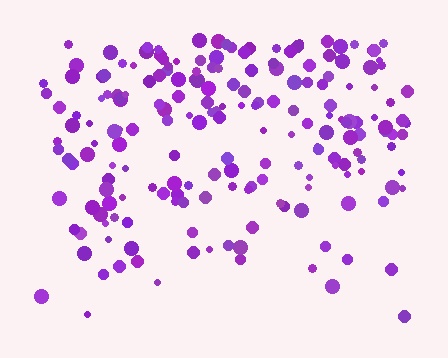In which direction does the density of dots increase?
From bottom to top, with the top side densest.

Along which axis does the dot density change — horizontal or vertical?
Vertical.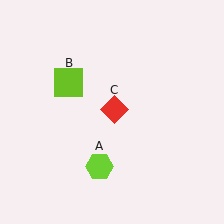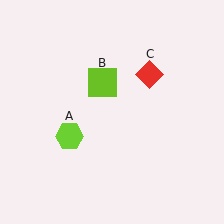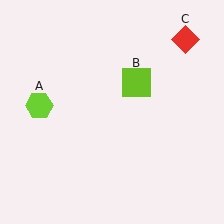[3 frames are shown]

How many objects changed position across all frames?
3 objects changed position: lime hexagon (object A), lime square (object B), red diamond (object C).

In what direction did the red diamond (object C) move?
The red diamond (object C) moved up and to the right.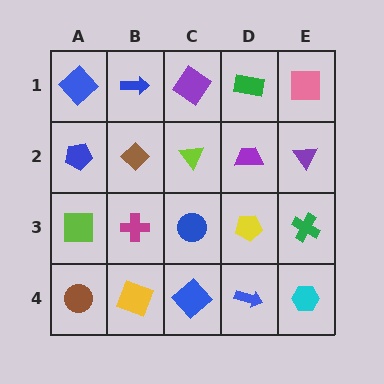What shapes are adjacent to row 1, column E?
A purple triangle (row 2, column E), a green rectangle (row 1, column D).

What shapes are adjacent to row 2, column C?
A purple diamond (row 1, column C), a blue circle (row 3, column C), a brown diamond (row 2, column B), a purple trapezoid (row 2, column D).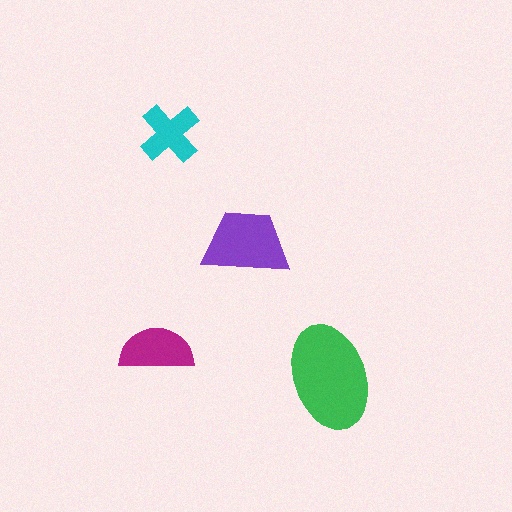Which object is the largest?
The green ellipse.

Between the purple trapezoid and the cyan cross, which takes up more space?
The purple trapezoid.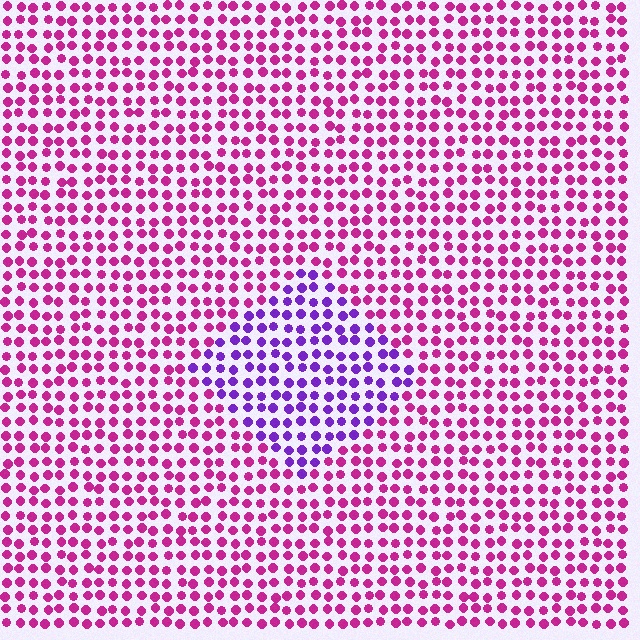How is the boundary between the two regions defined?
The boundary is defined purely by a slight shift in hue (about 48 degrees). Spacing, size, and orientation are identical on both sides.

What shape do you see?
I see a diamond.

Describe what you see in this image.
The image is filled with small magenta elements in a uniform arrangement. A diamond-shaped region is visible where the elements are tinted to a slightly different hue, forming a subtle color boundary.